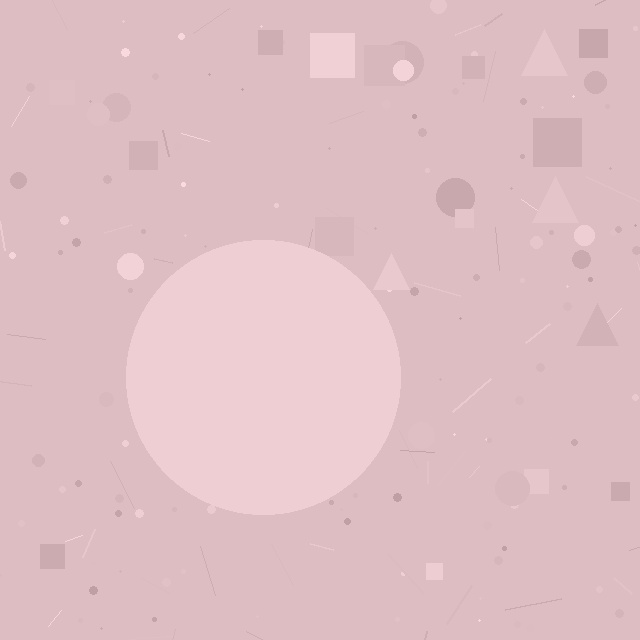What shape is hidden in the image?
A circle is hidden in the image.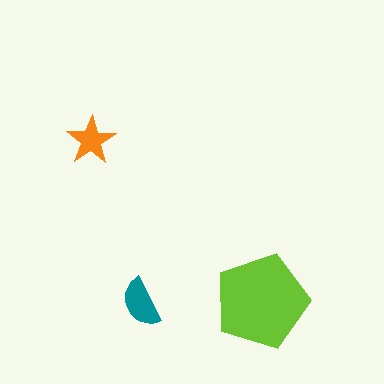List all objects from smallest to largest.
The orange star, the teal semicircle, the lime pentagon.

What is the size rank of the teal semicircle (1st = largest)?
2nd.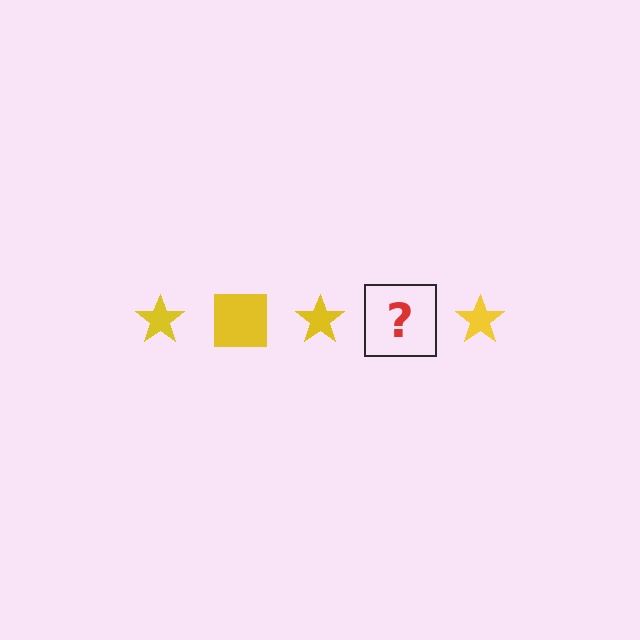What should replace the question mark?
The question mark should be replaced with a yellow square.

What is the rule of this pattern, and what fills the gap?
The rule is that the pattern cycles through star, square shapes in yellow. The gap should be filled with a yellow square.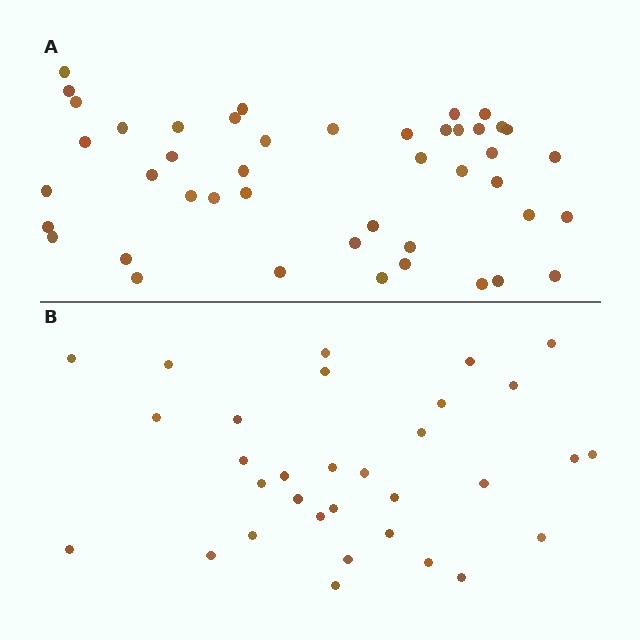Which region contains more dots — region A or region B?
Region A (the top region) has more dots.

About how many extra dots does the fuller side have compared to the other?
Region A has approximately 15 more dots than region B.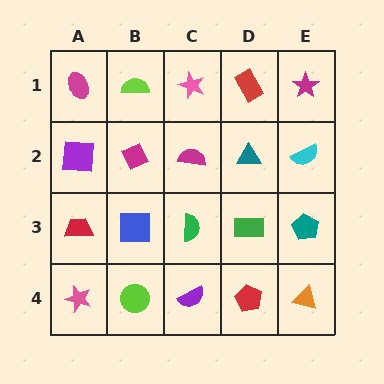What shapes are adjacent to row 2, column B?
A lime semicircle (row 1, column B), a blue square (row 3, column B), a purple square (row 2, column A), a magenta semicircle (row 2, column C).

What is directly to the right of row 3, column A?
A blue square.